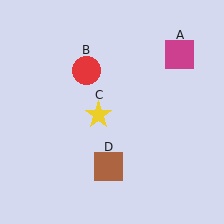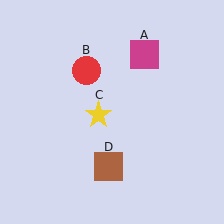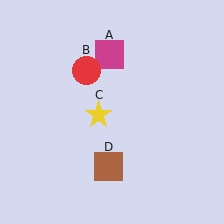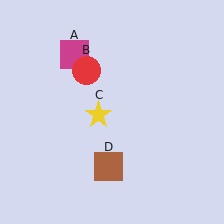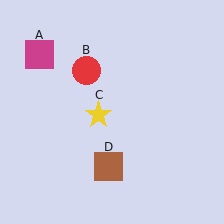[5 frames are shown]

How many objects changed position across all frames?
1 object changed position: magenta square (object A).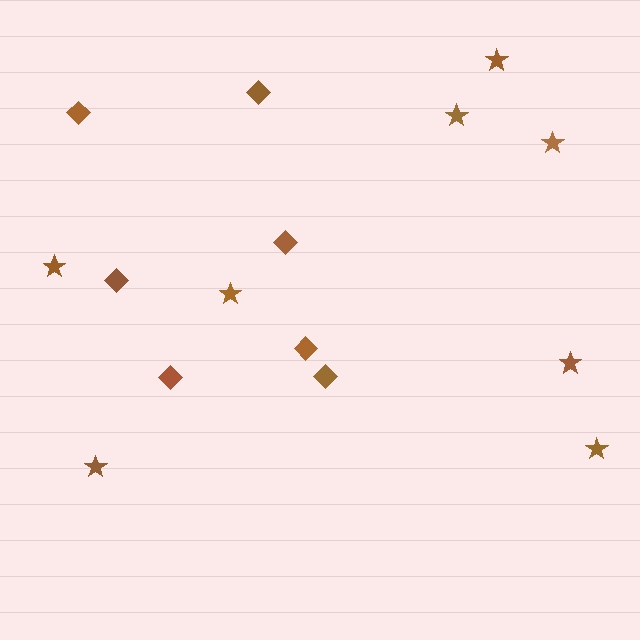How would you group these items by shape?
There are 2 groups: one group of diamonds (7) and one group of stars (8).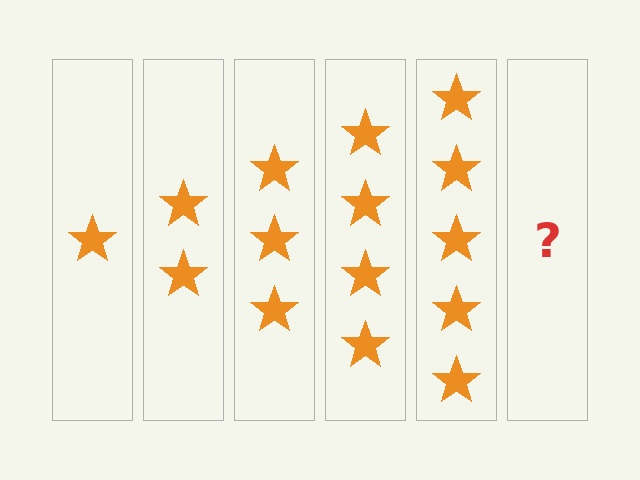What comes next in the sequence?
The next element should be 6 stars.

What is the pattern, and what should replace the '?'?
The pattern is that each step adds one more star. The '?' should be 6 stars.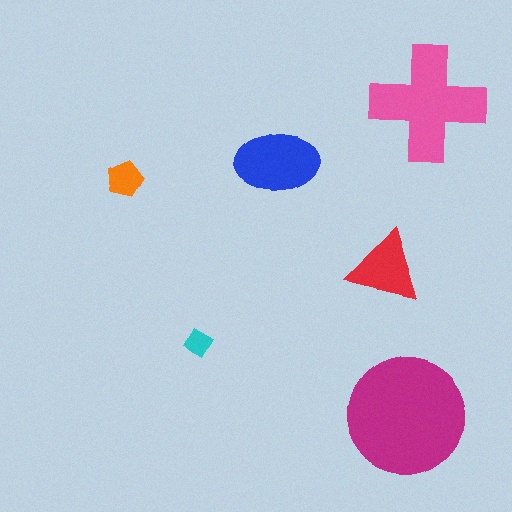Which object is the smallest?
The cyan diamond.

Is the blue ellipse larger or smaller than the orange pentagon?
Larger.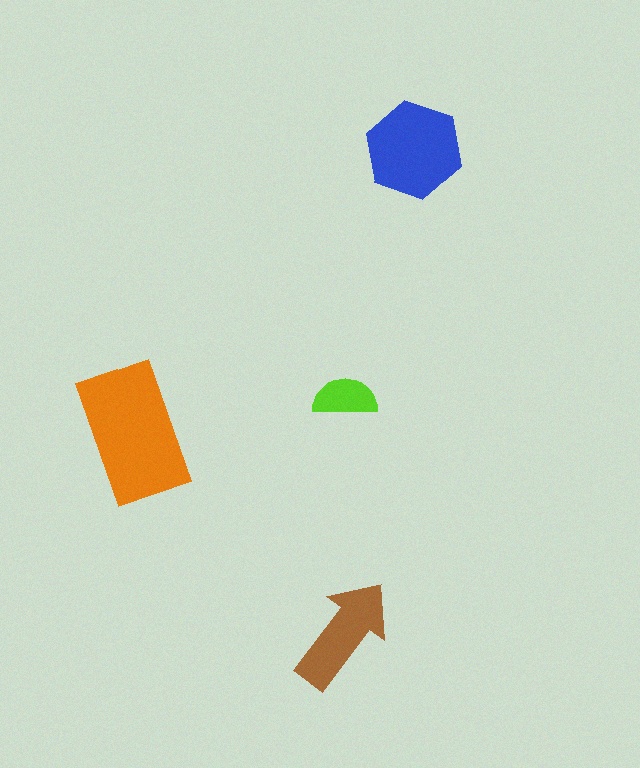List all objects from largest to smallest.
The orange rectangle, the blue hexagon, the brown arrow, the lime semicircle.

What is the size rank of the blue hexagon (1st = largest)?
2nd.